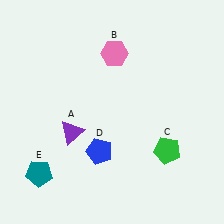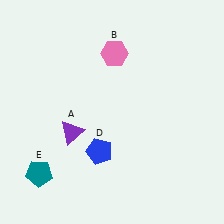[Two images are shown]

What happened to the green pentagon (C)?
The green pentagon (C) was removed in Image 2. It was in the bottom-right area of Image 1.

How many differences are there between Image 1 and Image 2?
There is 1 difference between the two images.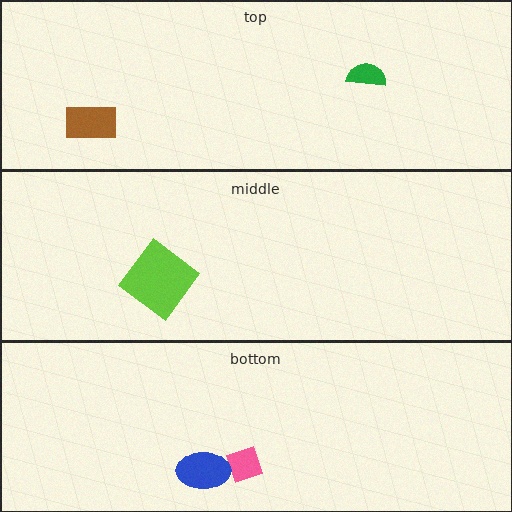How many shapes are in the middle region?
1.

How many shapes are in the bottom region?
2.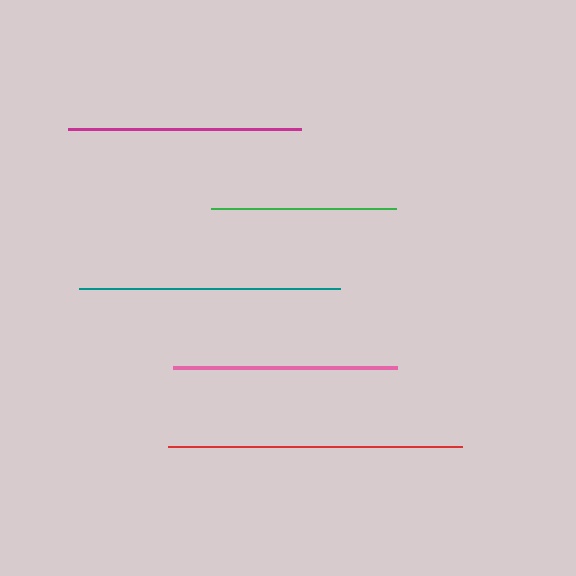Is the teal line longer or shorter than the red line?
The red line is longer than the teal line.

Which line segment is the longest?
The red line is the longest at approximately 294 pixels.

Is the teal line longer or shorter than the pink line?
The teal line is longer than the pink line.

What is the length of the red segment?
The red segment is approximately 294 pixels long.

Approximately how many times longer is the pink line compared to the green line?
The pink line is approximately 1.2 times the length of the green line.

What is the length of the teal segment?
The teal segment is approximately 262 pixels long.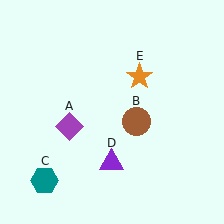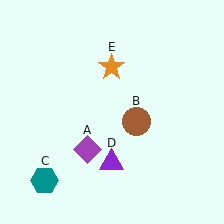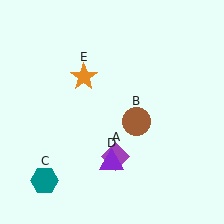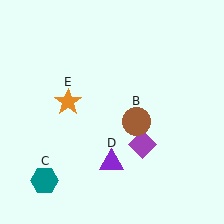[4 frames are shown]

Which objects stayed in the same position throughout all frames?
Brown circle (object B) and teal hexagon (object C) and purple triangle (object D) remained stationary.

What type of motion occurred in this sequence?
The purple diamond (object A), orange star (object E) rotated counterclockwise around the center of the scene.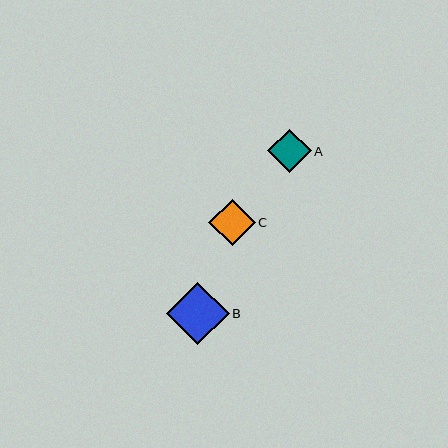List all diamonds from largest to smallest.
From largest to smallest: B, C, A.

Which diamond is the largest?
Diamond B is the largest with a size of approximately 62 pixels.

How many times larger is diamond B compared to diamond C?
Diamond B is approximately 1.3 times the size of diamond C.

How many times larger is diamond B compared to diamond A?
Diamond B is approximately 1.4 times the size of diamond A.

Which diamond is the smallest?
Diamond A is the smallest with a size of approximately 43 pixels.